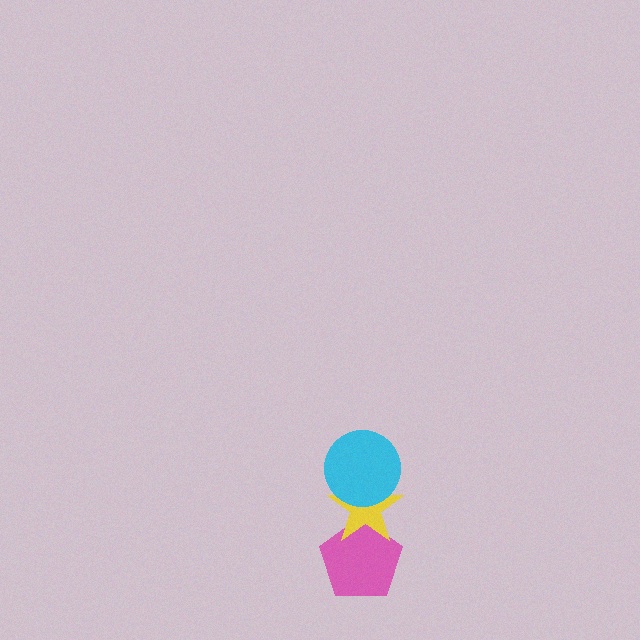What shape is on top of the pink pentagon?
The yellow star is on top of the pink pentagon.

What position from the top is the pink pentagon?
The pink pentagon is 3rd from the top.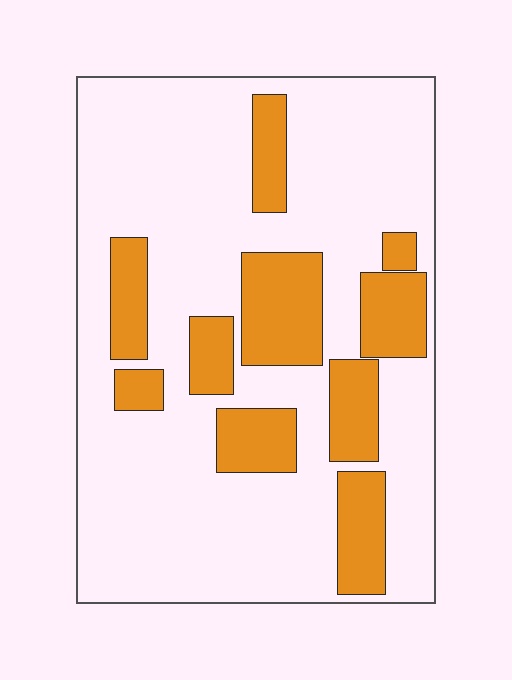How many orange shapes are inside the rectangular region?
10.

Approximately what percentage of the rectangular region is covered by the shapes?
Approximately 25%.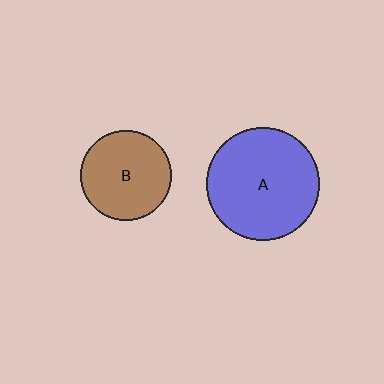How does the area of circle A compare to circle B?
Approximately 1.5 times.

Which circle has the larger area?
Circle A (blue).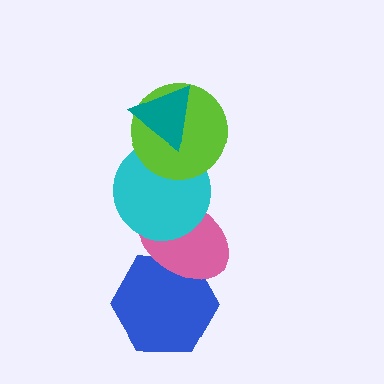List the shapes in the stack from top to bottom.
From top to bottom: the teal triangle, the lime circle, the cyan circle, the pink ellipse, the blue hexagon.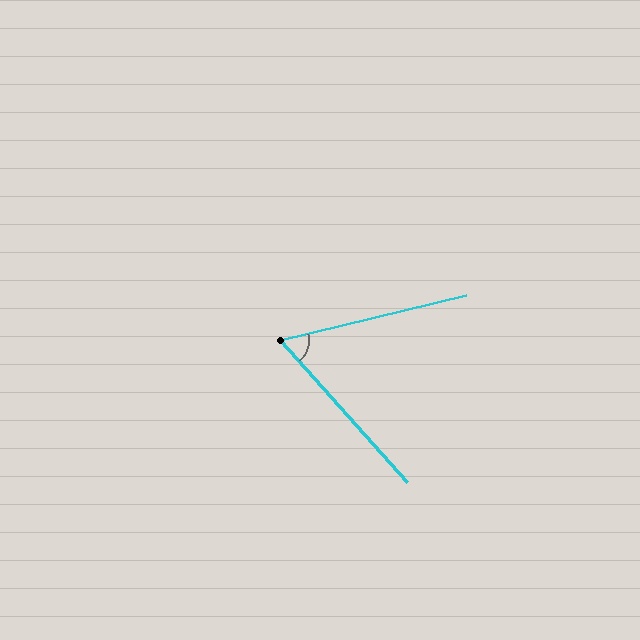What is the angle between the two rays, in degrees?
Approximately 62 degrees.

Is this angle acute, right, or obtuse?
It is acute.